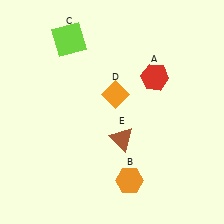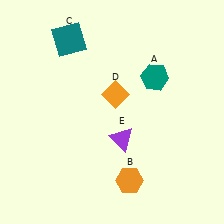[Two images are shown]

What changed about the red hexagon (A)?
In Image 1, A is red. In Image 2, it changed to teal.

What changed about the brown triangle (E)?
In Image 1, E is brown. In Image 2, it changed to purple.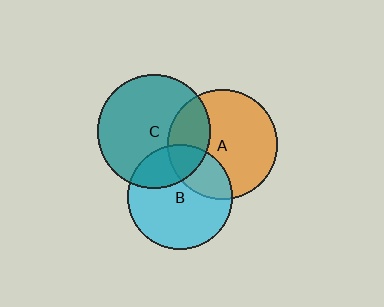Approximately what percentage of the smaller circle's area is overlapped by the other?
Approximately 25%.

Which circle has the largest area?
Circle C (teal).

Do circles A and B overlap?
Yes.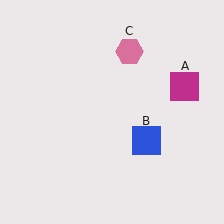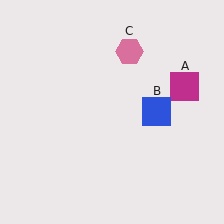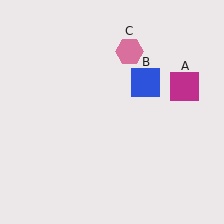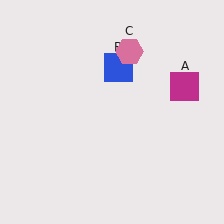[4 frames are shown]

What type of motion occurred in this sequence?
The blue square (object B) rotated counterclockwise around the center of the scene.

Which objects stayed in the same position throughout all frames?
Magenta square (object A) and pink hexagon (object C) remained stationary.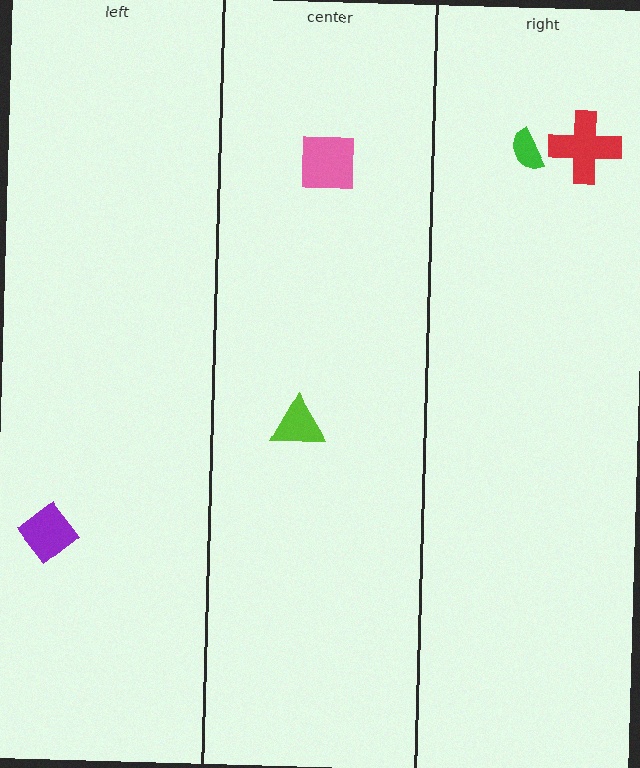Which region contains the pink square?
The center region.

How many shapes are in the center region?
2.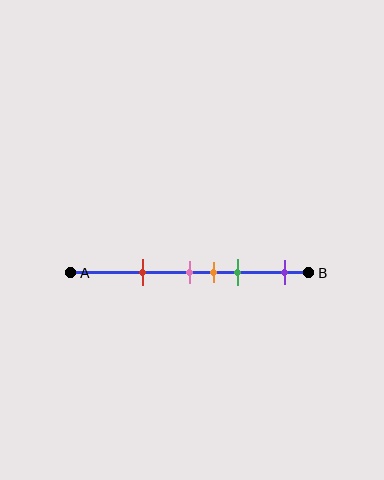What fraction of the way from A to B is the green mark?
The green mark is approximately 70% (0.7) of the way from A to B.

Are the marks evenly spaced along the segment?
No, the marks are not evenly spaced.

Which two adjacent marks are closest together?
The pink and orange marks are the closest adjacent pair.